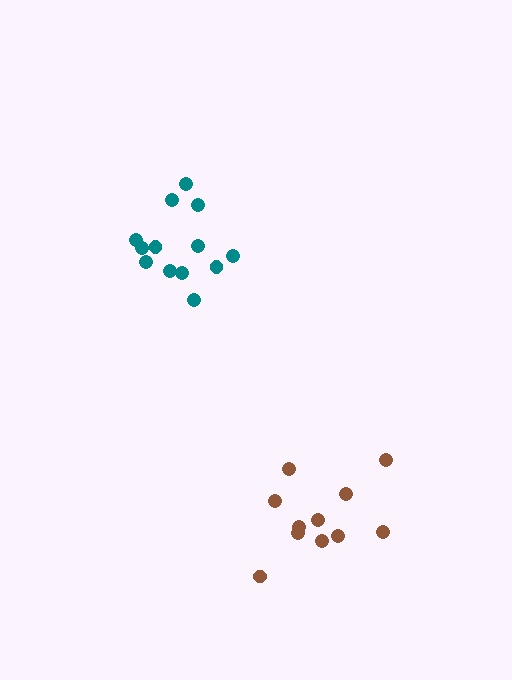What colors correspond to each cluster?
The clusters are colored: brown, teal.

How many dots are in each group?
Group 1: 11 dots, Group 2: 13 dots (24 total).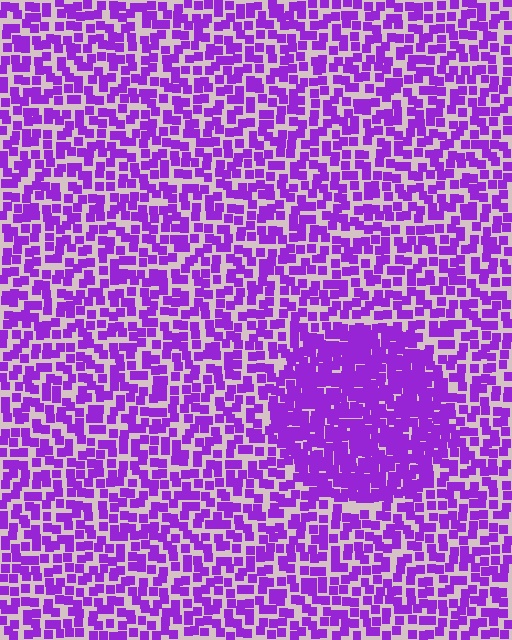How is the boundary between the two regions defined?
The boundary is defined by a change in element density (approximately 1.9x ratio). All elements are the same color, size, and shape.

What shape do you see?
I see a circle.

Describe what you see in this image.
The image contains small purple elements arranged at two different densities. A circle-shaped region is visible where the elements are more densely packed than the surrounding area.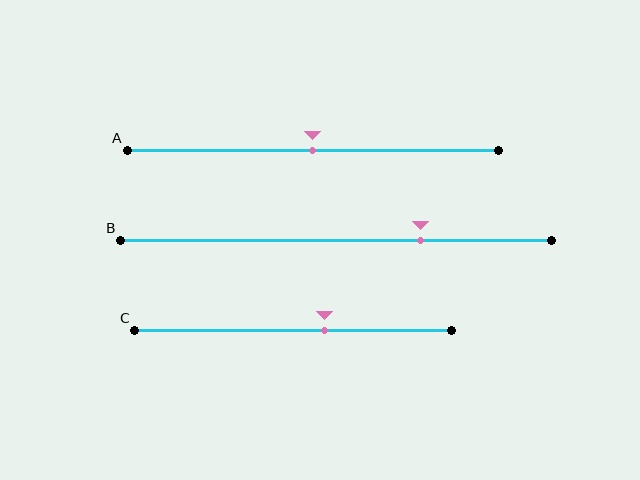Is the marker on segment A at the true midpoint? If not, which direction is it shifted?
Yes, the marker on segment A is at the true midpoint.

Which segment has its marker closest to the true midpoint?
Segment A has its marker closest to the true midpoint.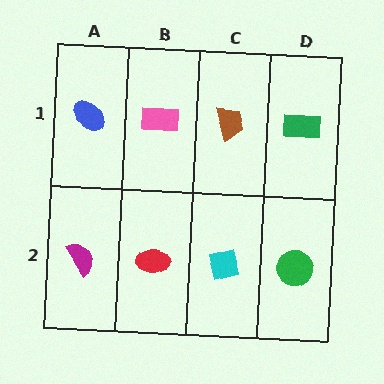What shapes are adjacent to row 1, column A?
A magenta semicircle (row 2, column A), a pink rectangle (row 1, column B).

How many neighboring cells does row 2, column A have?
2.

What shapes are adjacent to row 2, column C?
A brown trapezoid (row 1, column C), a red ellipse (row 2, column B), a green circle (row 2, column D).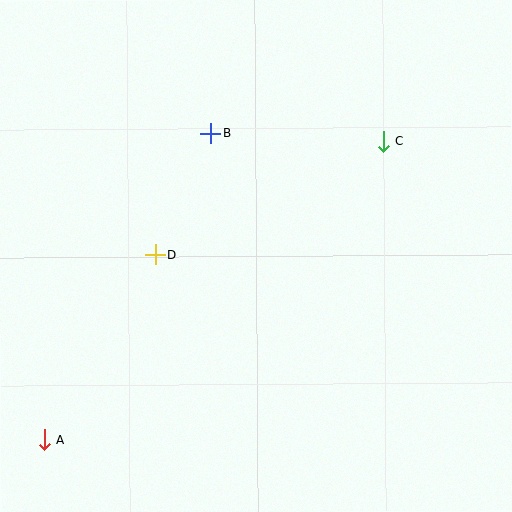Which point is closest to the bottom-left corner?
Point A is closest to the bottom-left corner.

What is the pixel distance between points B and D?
The distance between B and D is 133 pixels.